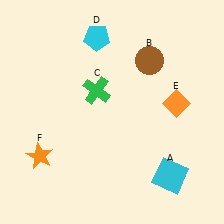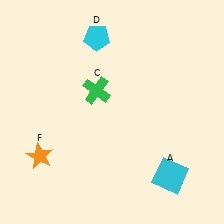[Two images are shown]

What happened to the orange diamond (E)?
The orange diamond (E) was removed in Image 2. It was in the top-right area of Image 1.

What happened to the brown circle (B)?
The brown circle (B) was removed in Image 2. It was in the top-right area of Image 1.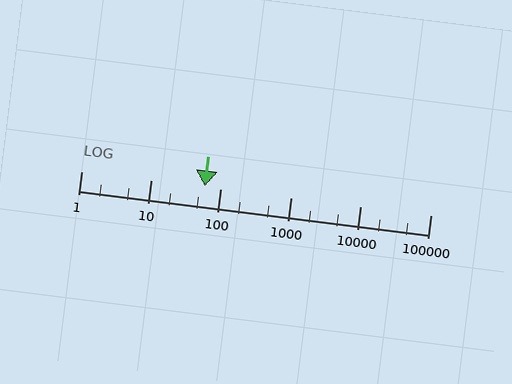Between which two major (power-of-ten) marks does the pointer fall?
The pointer is between 10 and 100.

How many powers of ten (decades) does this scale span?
The scale spans 5 decades, from 1 to 100000.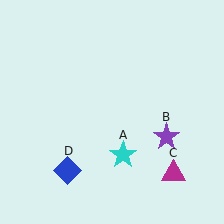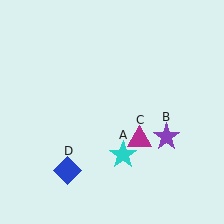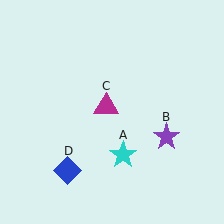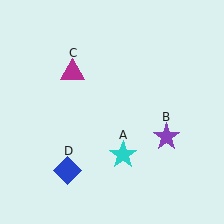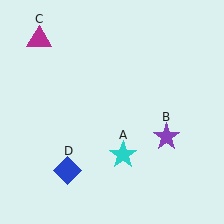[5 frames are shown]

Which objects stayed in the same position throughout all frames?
Cyan star (object A) and purple star (object B) and blue diamond (object D) remained stationary.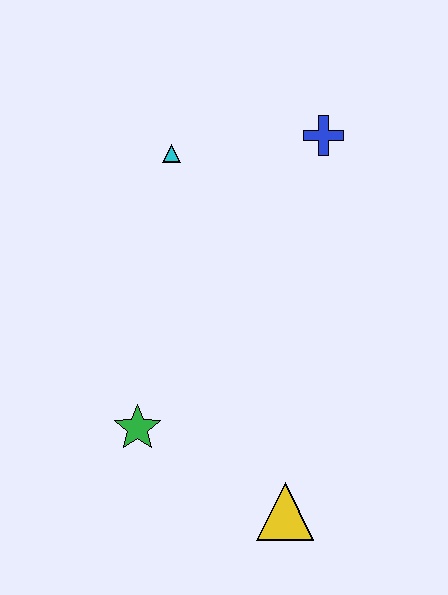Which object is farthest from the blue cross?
The yellow triangle is farthest from the blue cross.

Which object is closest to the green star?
The yellow triangle is closest to the green star.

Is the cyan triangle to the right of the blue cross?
No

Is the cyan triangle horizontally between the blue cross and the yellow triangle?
No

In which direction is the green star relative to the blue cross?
The green star is below the blue cross.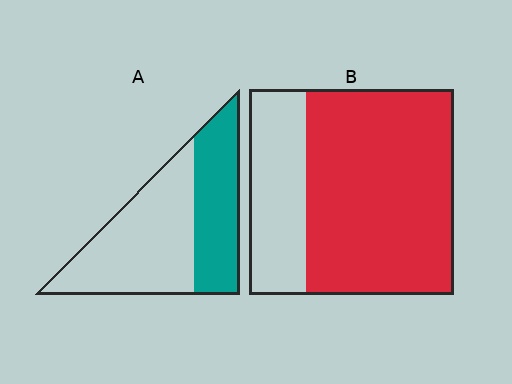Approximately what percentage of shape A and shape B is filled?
A is approximately 40% and B is approximately 70%.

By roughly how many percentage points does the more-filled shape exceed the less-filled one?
By roughly 30 percentage points (B over A).